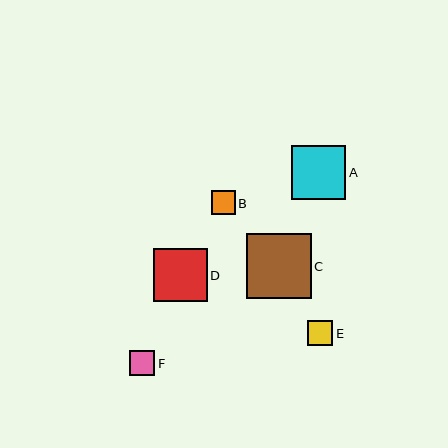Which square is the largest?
Square C is the largest with a size of approximately 65 pixels.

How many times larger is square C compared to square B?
Square C is approximately 2.8 times the size of square B.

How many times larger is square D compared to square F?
Square D is approximately 2.1 times the size of square F.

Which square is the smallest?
Square B is the smallest with a size of approximately 23 pixels.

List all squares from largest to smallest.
From largest to smallest: C, A, D, E, F, B.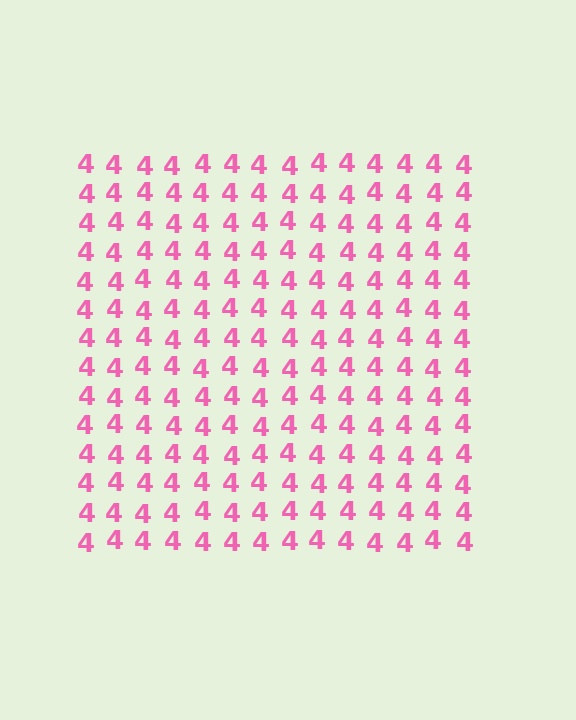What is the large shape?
The large shape is a square.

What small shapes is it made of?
It is made of small digit 4's.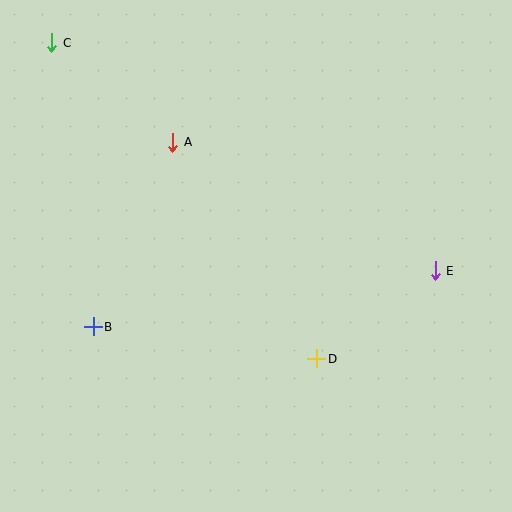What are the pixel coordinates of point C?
Point C is at (52, 43).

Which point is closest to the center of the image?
Point D at (317, 359) is closest to the center.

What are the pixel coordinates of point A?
Point A is at (173, 142).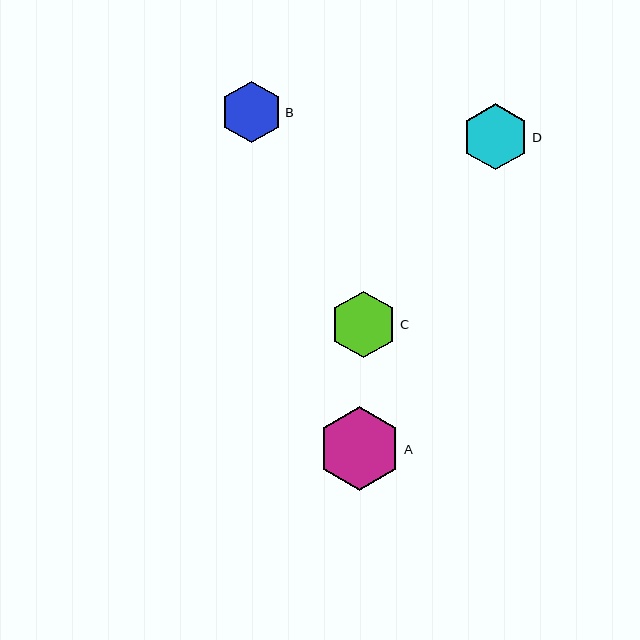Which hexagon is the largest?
Hexagon A is the largest with a size of approximately 84 pixels.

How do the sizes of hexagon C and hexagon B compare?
Hexagon C and hexagon B are approximately the same size.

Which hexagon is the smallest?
Hexagon B is the smallest with a size of approximately 62 pixels.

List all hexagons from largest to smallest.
From largest to smallest: A, C, D, B.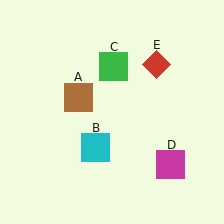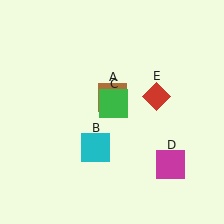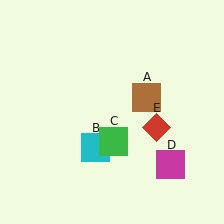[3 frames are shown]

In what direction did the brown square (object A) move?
The brown square (object A) moved right.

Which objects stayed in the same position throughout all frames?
Cyan square (object B) and magenta square (object D) remained stationary.